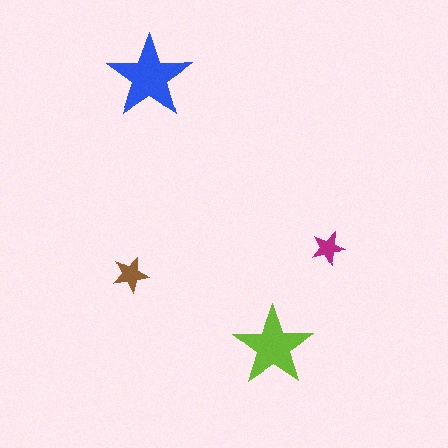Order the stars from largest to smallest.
the blue one, the lime one, the brown one, the magenta one.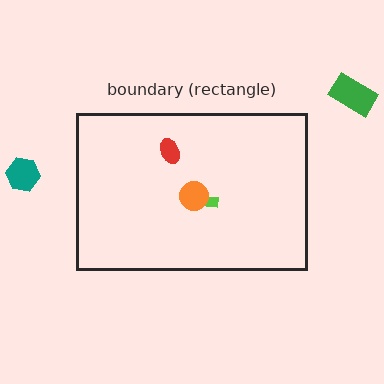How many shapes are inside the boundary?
3 inside, 2 outside.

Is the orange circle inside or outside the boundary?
Inside.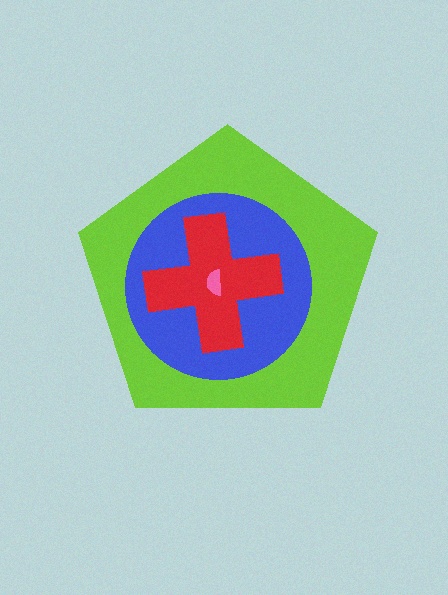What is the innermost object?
The pink semicircle.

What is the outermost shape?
The lime pentagon.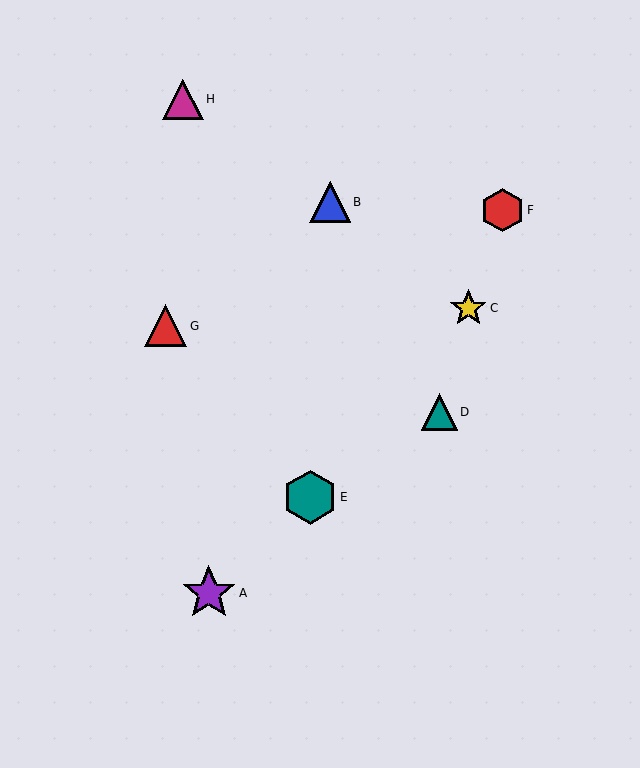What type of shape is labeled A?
Shape A is a purple star.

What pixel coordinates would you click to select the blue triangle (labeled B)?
Click at (330, 202) to select the blue triangle B.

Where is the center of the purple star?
The center of the purple star is at (209, 593).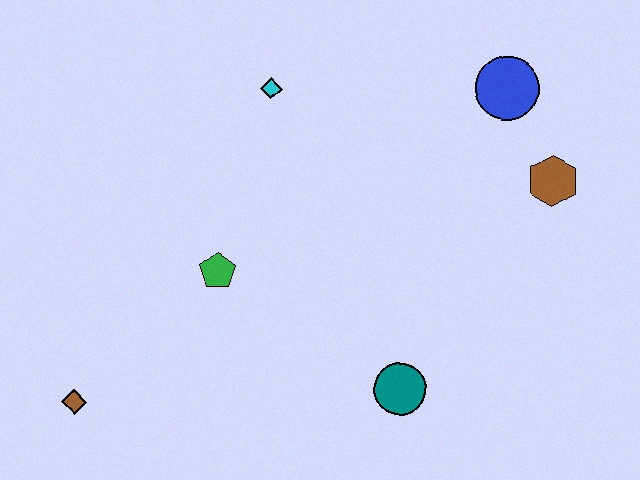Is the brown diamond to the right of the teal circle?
No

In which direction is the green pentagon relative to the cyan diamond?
The green pentagon is below the cyan diamond.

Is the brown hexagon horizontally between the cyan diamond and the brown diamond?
No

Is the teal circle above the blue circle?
No